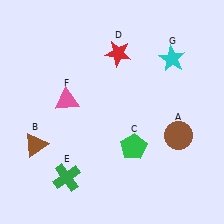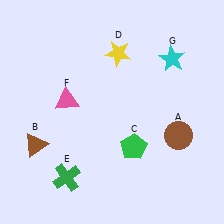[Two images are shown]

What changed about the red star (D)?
In Image 1, D is red. In Image 2, it changed to yellow.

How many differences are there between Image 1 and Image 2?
There is 1 difference between the two images.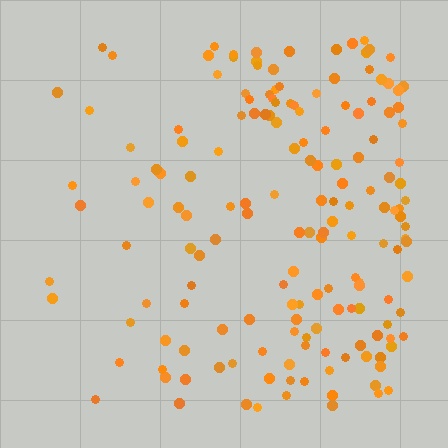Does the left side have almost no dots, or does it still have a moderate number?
Still a moderate number, just noticeably fewer than the right.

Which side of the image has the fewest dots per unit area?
The left.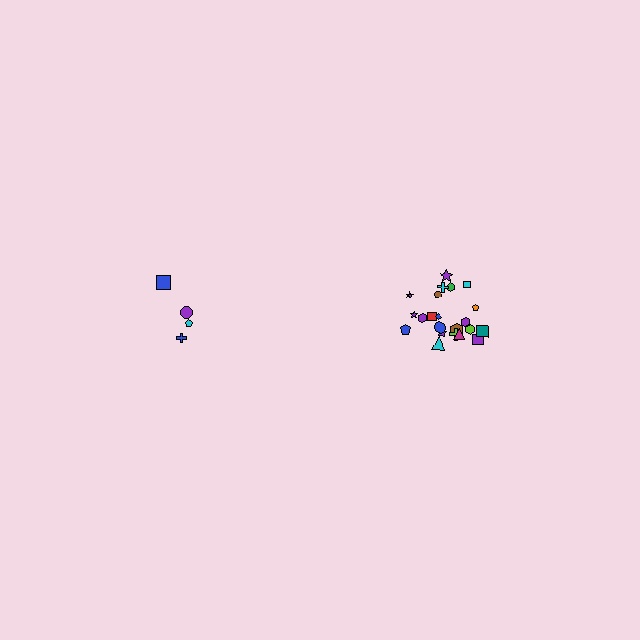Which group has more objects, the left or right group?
The right group.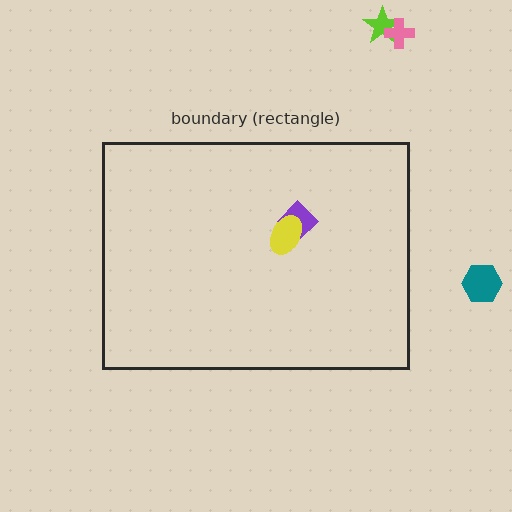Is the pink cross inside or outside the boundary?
Outside.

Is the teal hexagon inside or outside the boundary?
Outside.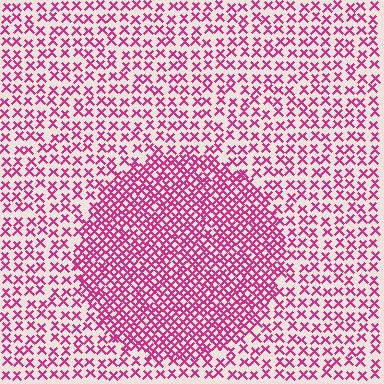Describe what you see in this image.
The image contains small magenta elements arranged at two different densities. A circle-shaped region is visible where the elements are more densely packed than the surrounding area.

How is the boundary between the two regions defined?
The boundary is defined by a change in element density (approximately 2.1x ratio). All elements are the same color, size, and shape.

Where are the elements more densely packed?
The elements are more densely packed inside the circle boundary.